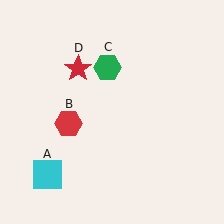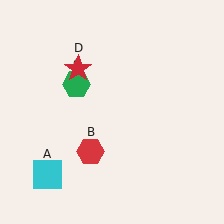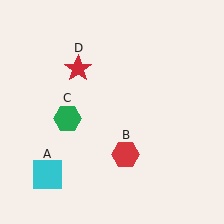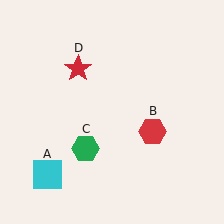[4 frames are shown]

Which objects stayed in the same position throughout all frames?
Cyan square (object A) and red star (object D) remained stationary.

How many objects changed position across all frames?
2 objects changed position: red hexagon (object B), green hexagon (object C).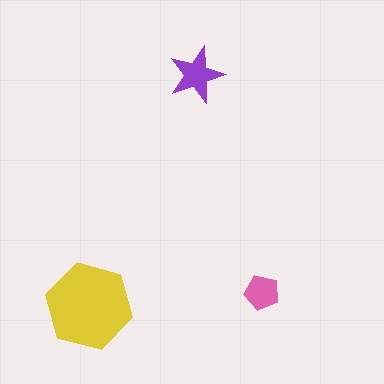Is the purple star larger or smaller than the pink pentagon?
Larger.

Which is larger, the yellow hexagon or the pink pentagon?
The yellow hexagon.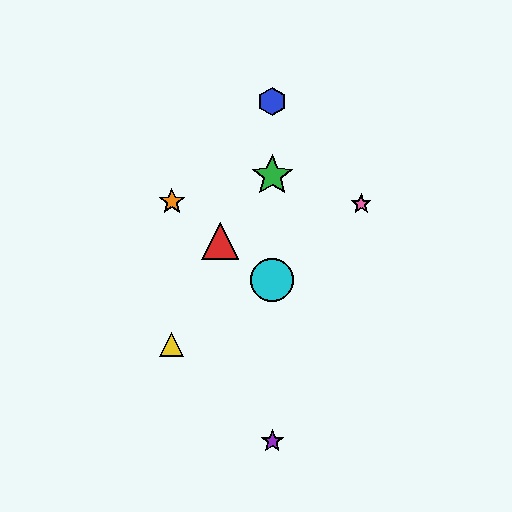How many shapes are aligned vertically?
4 shapes (the blue hexagon, the green star, the purple star, the cyan circle) are aligned vertically.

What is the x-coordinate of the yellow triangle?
The yellow triangle is at x≈171.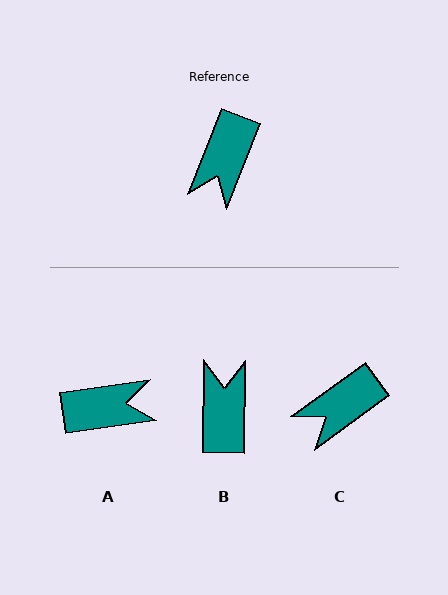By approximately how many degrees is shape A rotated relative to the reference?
Approximately 120 degrees counter-clockwise.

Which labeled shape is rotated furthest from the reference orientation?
B, about 159 degrees away.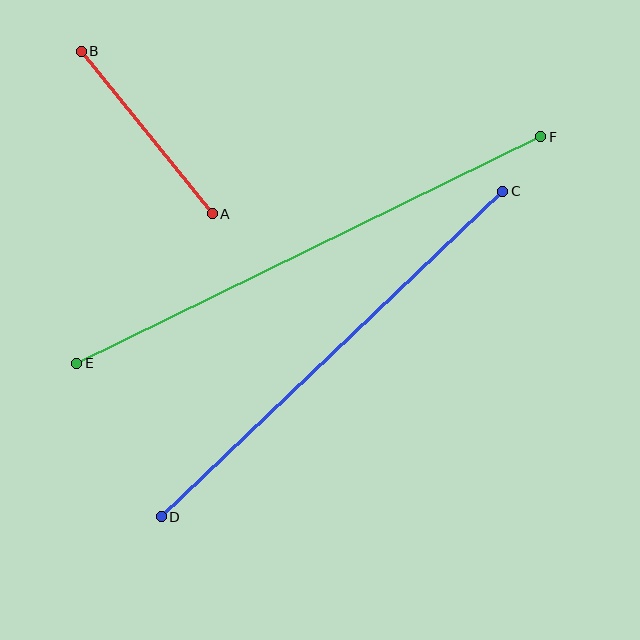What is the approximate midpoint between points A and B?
The midpoint is at approximately (147, 133) pixels.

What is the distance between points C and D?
The distance is approximately 472 pixels.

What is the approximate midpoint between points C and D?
The midpoint is at approximately (332, 354) pixels.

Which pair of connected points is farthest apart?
Points E and F are farthest apart.